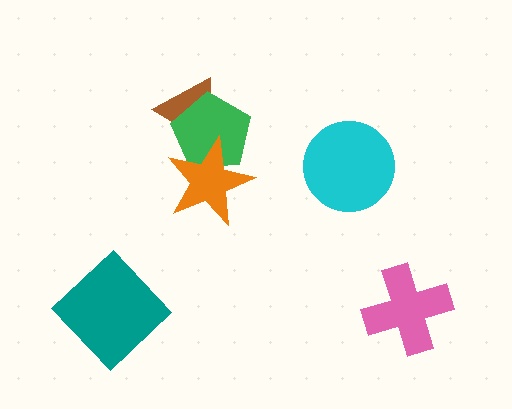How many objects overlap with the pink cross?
0 objects overlap with the pink cross.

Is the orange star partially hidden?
No, no other shape covers it.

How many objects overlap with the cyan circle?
0 objects overlap with the cyan circle.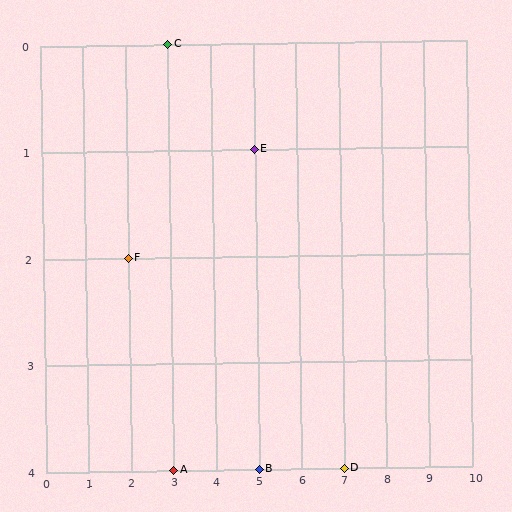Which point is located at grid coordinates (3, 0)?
Point C is at (3, 0).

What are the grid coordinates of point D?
Point D is at grid coordinates (7, 4).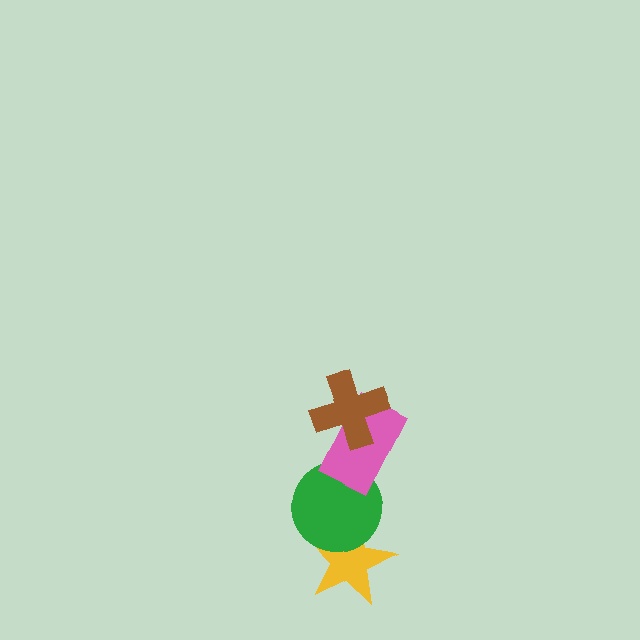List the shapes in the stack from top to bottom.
From top to bottom: the brown cross, the pink rectangle, the green circle, the yellow star.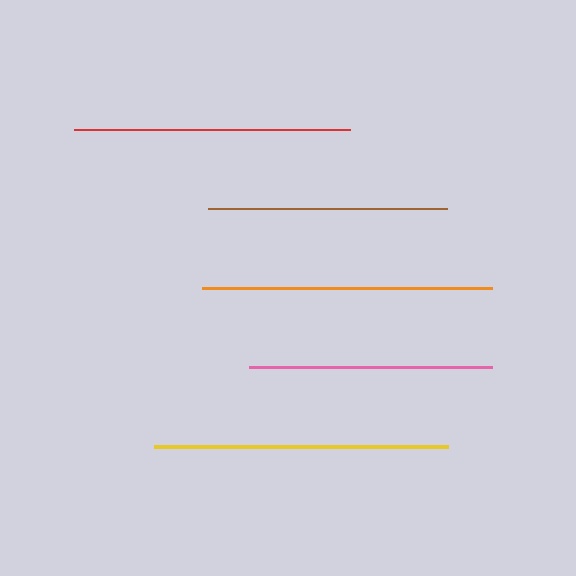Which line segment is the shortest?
The brown line is the shortest at approximately 239 pixels.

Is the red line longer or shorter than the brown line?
The red line is longer than the brown line.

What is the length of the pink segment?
The pink segment is approximately 242 pixels long.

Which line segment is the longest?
The yellow line is the longest at approximately 294 pixels.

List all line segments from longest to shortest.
From longest to shortest: yellow, orange, red, pink, brown.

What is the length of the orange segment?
The orange segment is approximately 290 pixels long.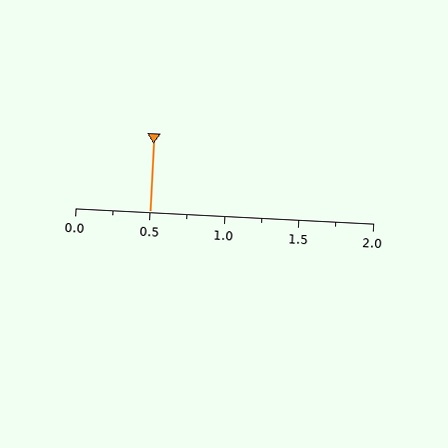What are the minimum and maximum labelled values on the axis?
The axis runs from 0.0 to 2.0.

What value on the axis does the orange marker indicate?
The marker indicates approximately 0.5.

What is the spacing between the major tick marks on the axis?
The major ticks are spaced 0.5 apart.